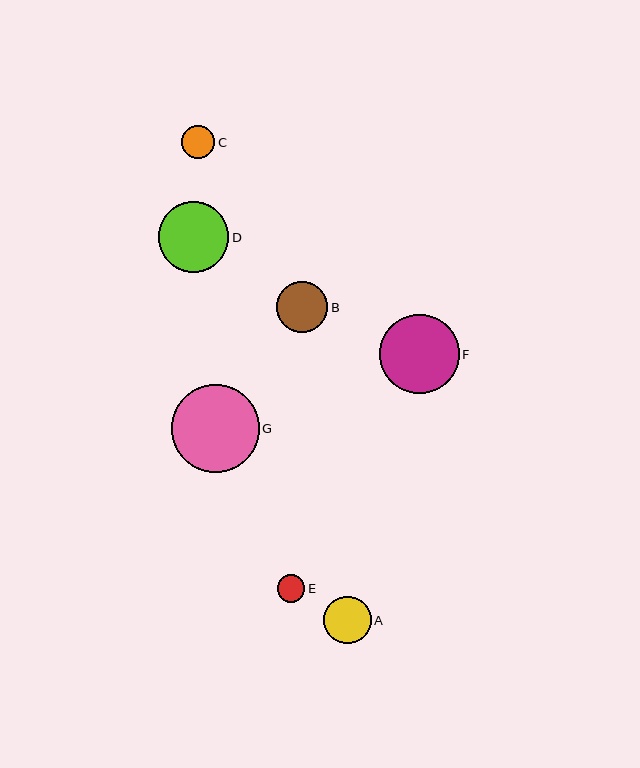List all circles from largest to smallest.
From largest to smallest: G, F, D, B, A, C, E.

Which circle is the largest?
Circle G is the largest with a size of approximately 88 pixels.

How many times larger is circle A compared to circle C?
Circle A is approximately 1.4 times the size of circle C.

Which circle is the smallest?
Circle E is the smallest with a size of approximately 27 pixels.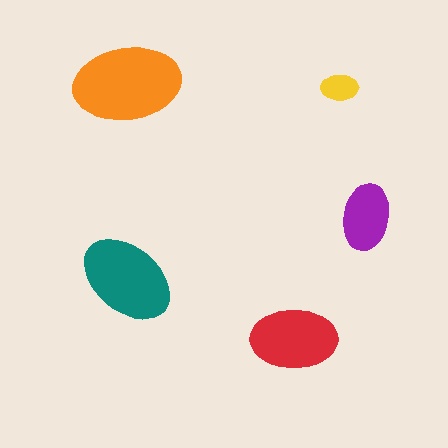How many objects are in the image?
There are 5 objects in the image.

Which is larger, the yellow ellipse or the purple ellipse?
The purple one.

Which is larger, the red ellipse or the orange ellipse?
The orange one.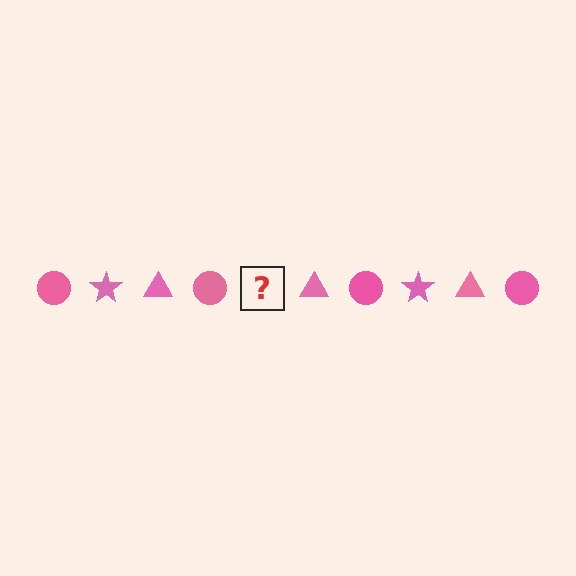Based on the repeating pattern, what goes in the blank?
The blank should be a pink star.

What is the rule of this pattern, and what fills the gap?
The rule is that the pattern cycles through circle, star, triangle shapes in pink. The gap should be filled with a pink star.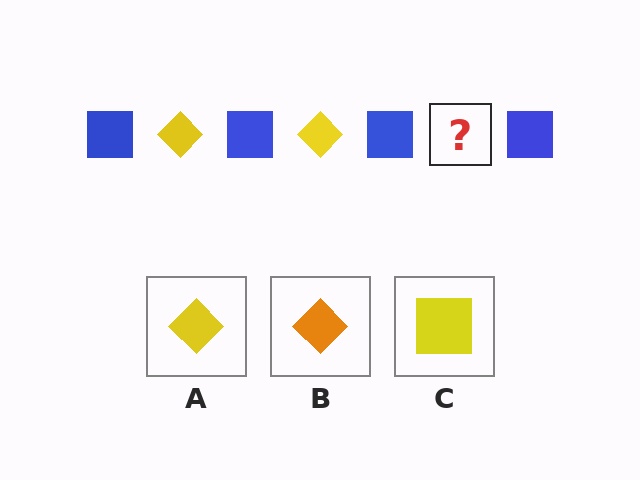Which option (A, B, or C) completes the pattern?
A.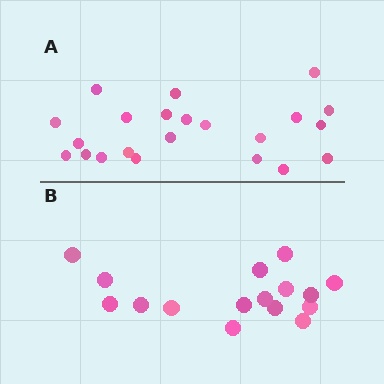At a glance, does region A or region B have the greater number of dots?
Region A (the top region) has more dots.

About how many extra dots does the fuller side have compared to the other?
Region A has about 6 more dots than region B.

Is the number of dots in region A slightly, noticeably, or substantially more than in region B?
Region A has noticeably more, but not dramatically so. The ratio is roughly 1.4 to 1.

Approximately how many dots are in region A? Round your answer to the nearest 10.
About 20 dots. (The exact count is 22, which rounds to 20.)